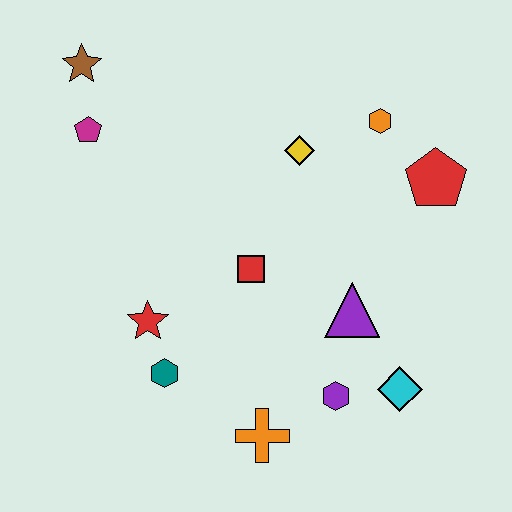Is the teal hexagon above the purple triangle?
No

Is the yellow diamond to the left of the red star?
No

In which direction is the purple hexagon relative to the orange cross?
The purple hexagon is to the right of the orange cross.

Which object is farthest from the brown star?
The cyan diamond is farthest from the brown star.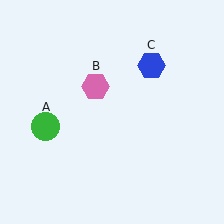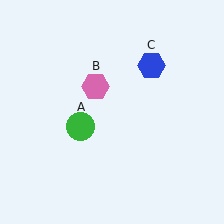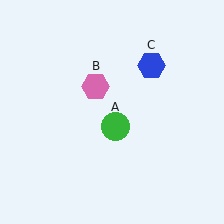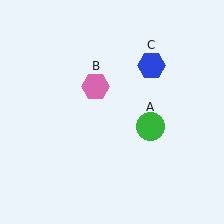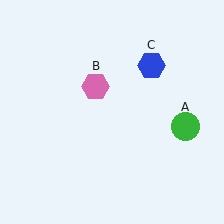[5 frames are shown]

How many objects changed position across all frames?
1 object changed position: green circle (object A).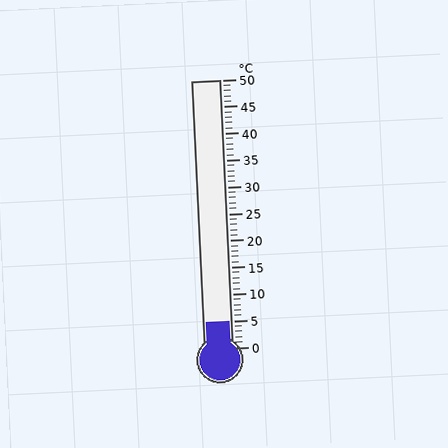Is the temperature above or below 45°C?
The temperature is below 45°C.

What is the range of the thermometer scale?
The thermometer scale ranges from 0°C to 50°C.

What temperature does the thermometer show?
The thermometer shows approximately 5°C.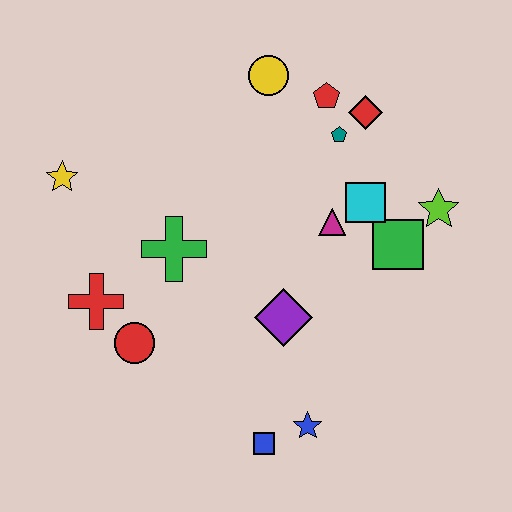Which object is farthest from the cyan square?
The yellow star is farthest from the cyan square.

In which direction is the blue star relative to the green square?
The blue star is below the green square.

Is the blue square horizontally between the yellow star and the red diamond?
Yes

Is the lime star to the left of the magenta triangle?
No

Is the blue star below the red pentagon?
Yes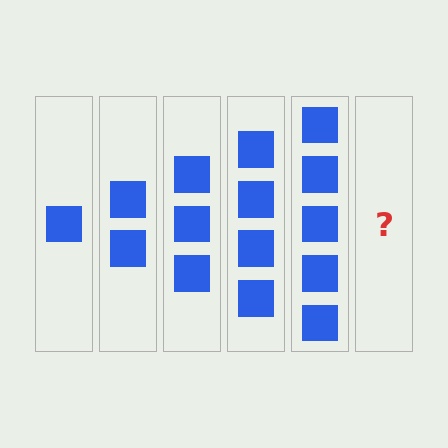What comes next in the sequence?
The next element should be 6 squares.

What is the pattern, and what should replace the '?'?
The pattern is that each step adds one more square. The '?' should be 6 squares.